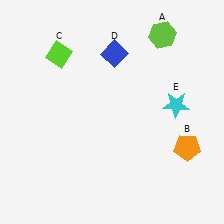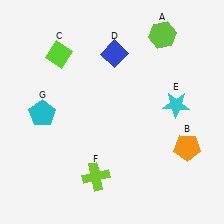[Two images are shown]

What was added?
A lime cross (F), a cyan pentagon (G) were added in Image 2.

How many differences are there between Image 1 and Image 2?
There are 2 differences between the two images.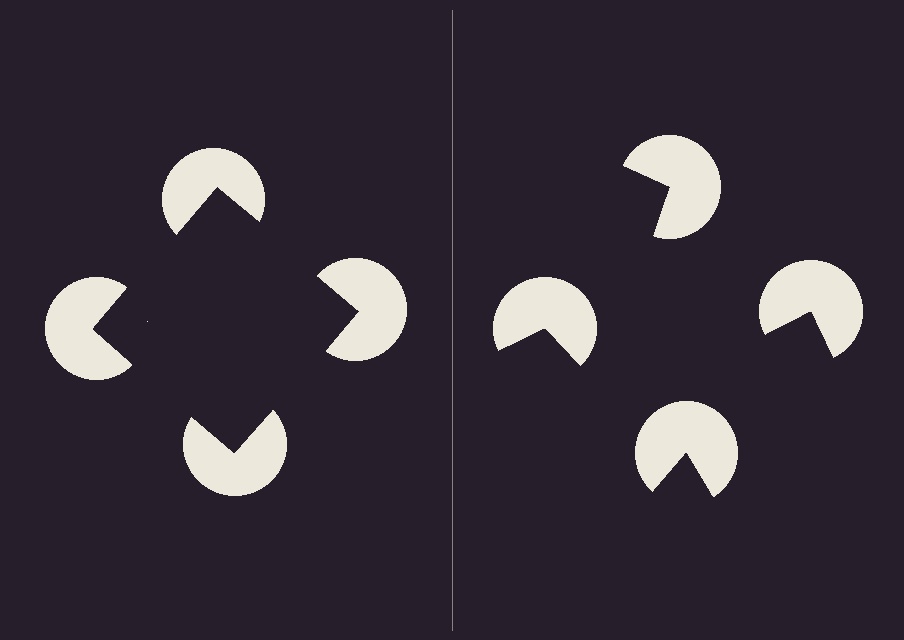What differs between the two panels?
The pac-man discs are positioned identically on both sides; only the wedge orientations differ. On the left they align to a square; on the right they are misaligned.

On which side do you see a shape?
An illusory square appears on the left side. On the right side the wedge cuts are rotated, so no coherent shape forms.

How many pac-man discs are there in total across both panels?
8 — 4 on each side.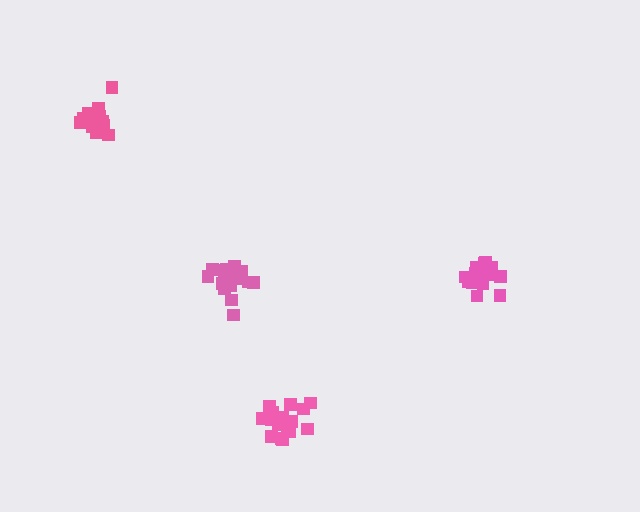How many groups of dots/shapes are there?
There are 4 groups.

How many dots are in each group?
Group 1: 16 dots, Group 2: 19 dots, Group 3: 16 dots, Group 4: 18 dots (69 total).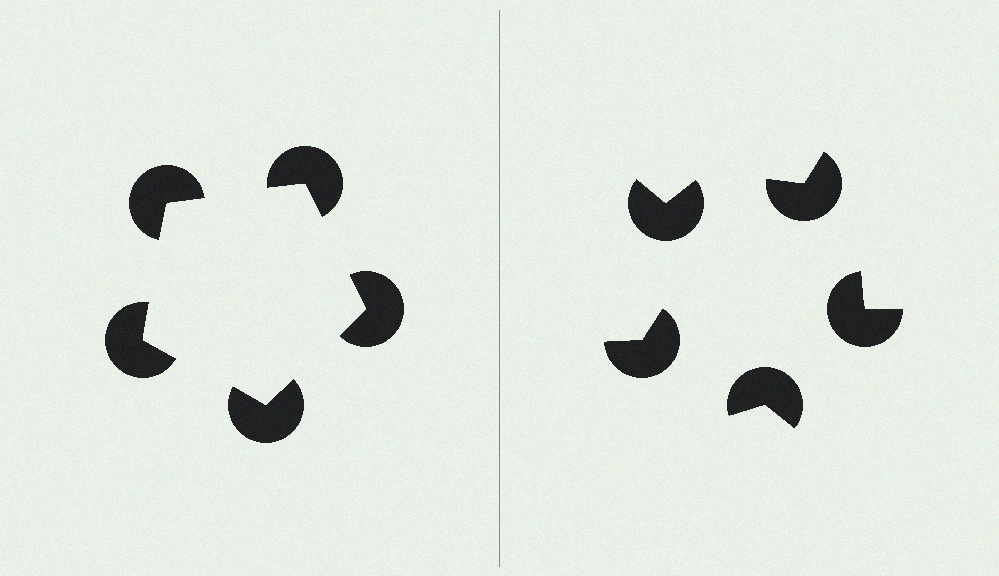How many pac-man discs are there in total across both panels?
10 — 5 on each side.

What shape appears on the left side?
An illusory pentagon.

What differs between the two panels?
The pac-man discs are positioned identically on both sides; only the wedge orientations differ. On the left they align to a pentagon; on the right they are misaligned.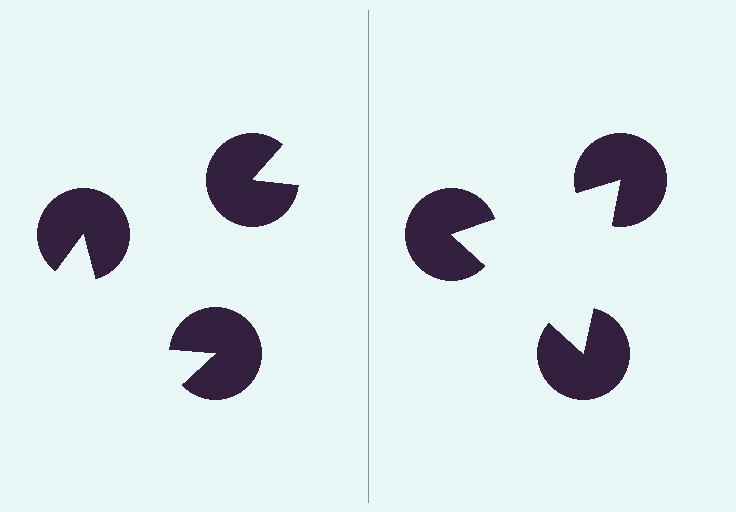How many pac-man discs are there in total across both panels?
6 — 3 on each side.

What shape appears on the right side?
An illusory triangle.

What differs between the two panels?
The pac-man discs are positioned identically on both sides; only the wedge orientations differ. On the right they align to a triangle; on the left they are misaligned.